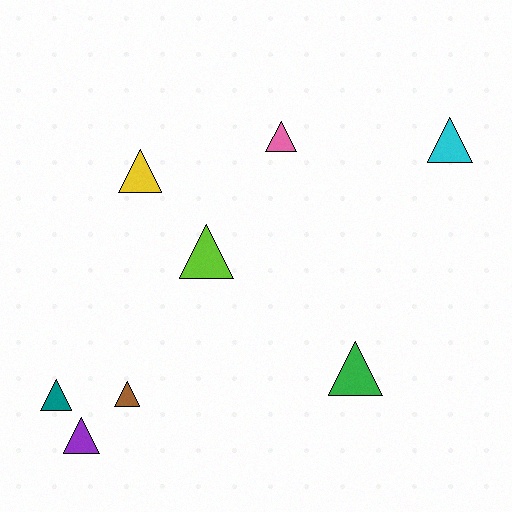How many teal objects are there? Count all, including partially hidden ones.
There is 1 teal object.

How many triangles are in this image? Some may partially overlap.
There are 8 triangles.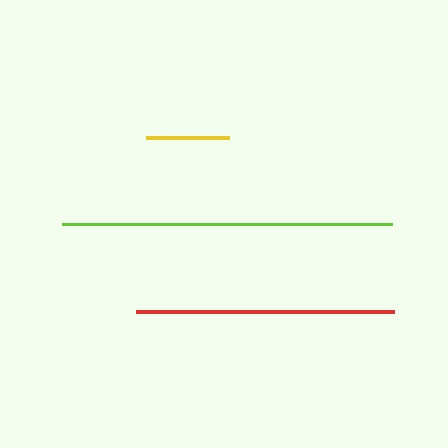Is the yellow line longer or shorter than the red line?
The red line is longer than the yellow line.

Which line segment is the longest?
The lime line is the longest at approximately 330 pixels.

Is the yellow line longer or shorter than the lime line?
The lime line is longer than the yellow line.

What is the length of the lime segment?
The lime segment is approximately 330 pixels long.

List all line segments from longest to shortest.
From longest to shortest: lime, red, yellow.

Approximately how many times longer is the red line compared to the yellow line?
The red line is approximately 3.1 times the length of the yellow line.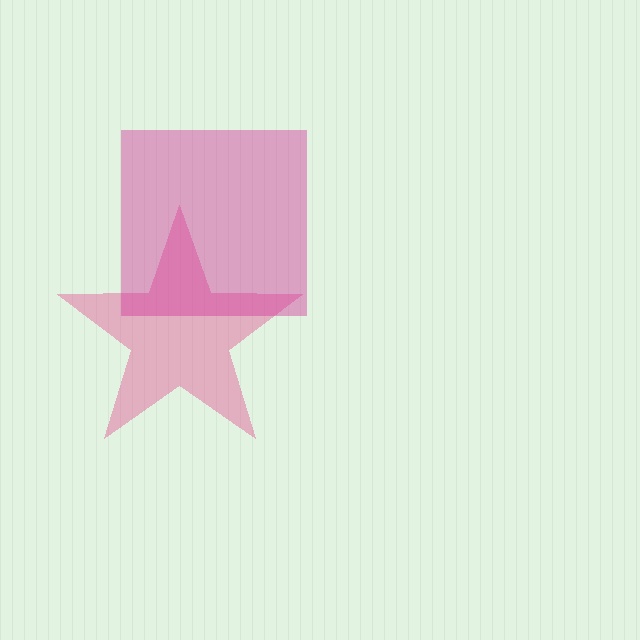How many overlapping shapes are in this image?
There are 2 overlapping shapes in the image.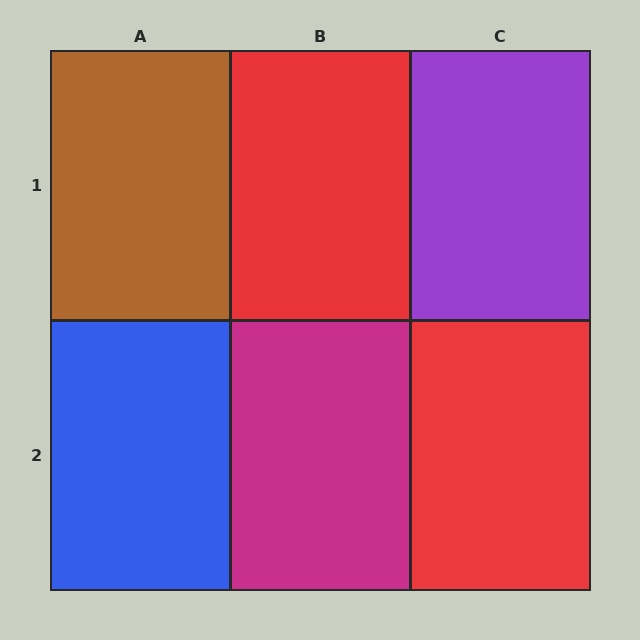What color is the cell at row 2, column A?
Blue.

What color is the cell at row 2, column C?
Red.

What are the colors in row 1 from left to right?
Brown, red, purple.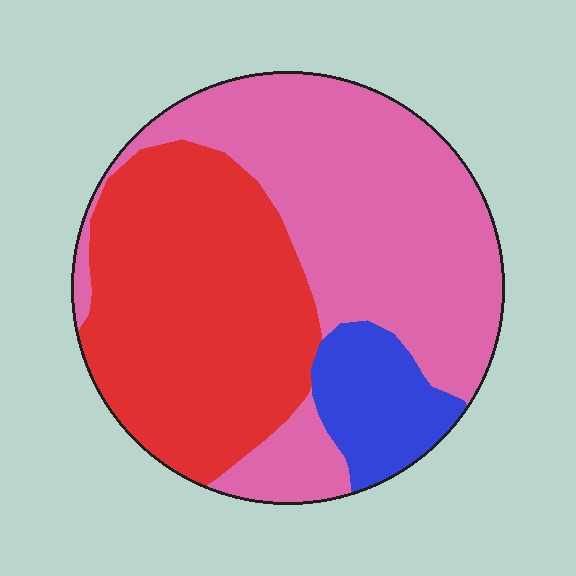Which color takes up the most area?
Pink, at roughly 50%.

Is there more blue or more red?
Red.